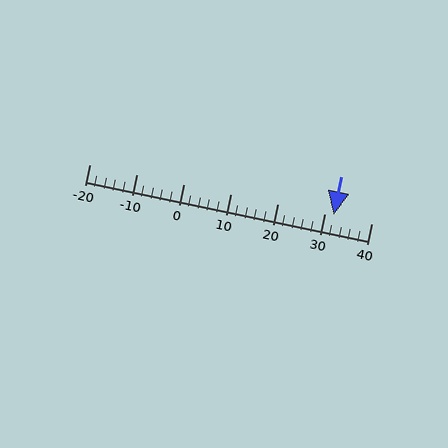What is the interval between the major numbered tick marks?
The major tick marks are spaced 10 units apart.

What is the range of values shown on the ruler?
The ruler shows values from -20 to 40.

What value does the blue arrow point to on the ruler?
The blue arrow points to approximately 32.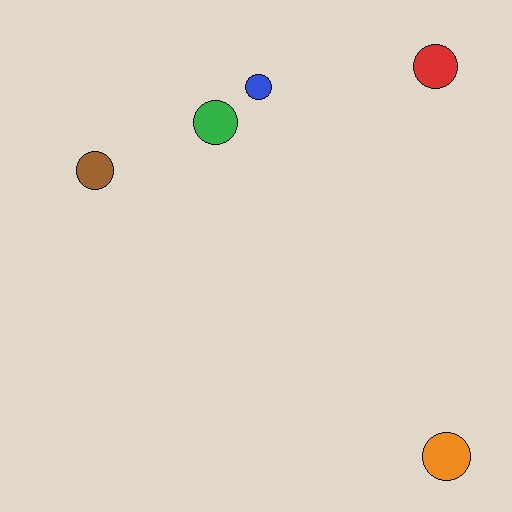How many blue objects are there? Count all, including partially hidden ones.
There is 1 blue object.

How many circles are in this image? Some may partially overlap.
There are 5 circles.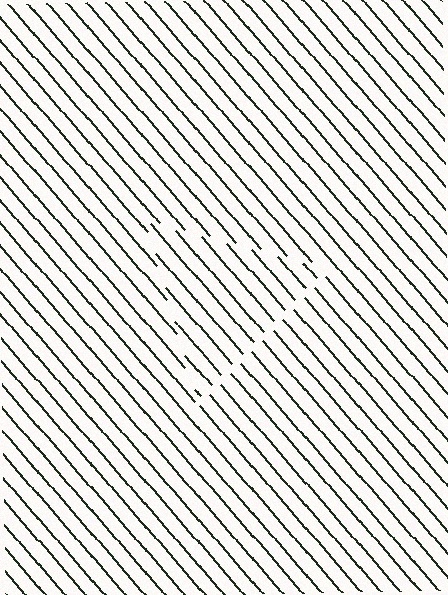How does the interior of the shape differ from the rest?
The interior of the shape contains the same grating, shifted by half a period — the contour is defined by the phase discontinuity where line-ends from the inner and outer gratings abut.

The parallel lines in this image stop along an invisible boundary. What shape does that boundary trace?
An illusory triangle. The interior of the shape contains the same grating, shifted by half a period — the contour is defined by the phase discontinuity where line-ends from the inner and outer gratings abut.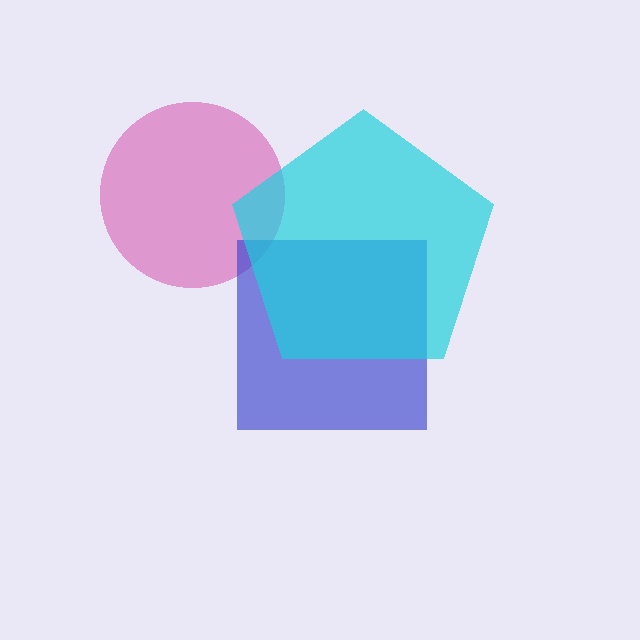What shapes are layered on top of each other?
The layered shapes are: a magenta circle, a blue square, a cyan pentagon.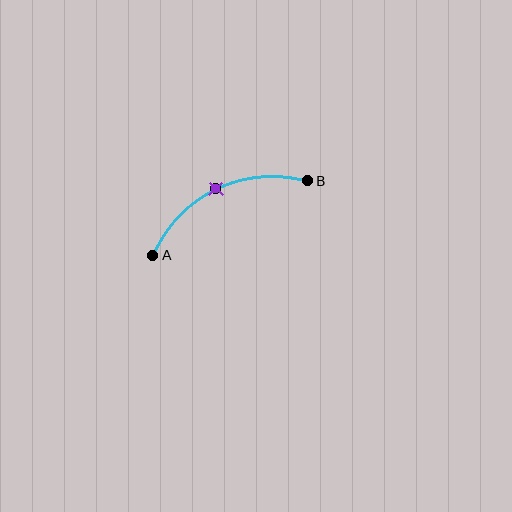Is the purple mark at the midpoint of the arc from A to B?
Yes. The purple mark lies on the arc at equal arc-length from both A and B — it is the arc midpoint.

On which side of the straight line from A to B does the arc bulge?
The arc bulges above the straight line connecting A and B.